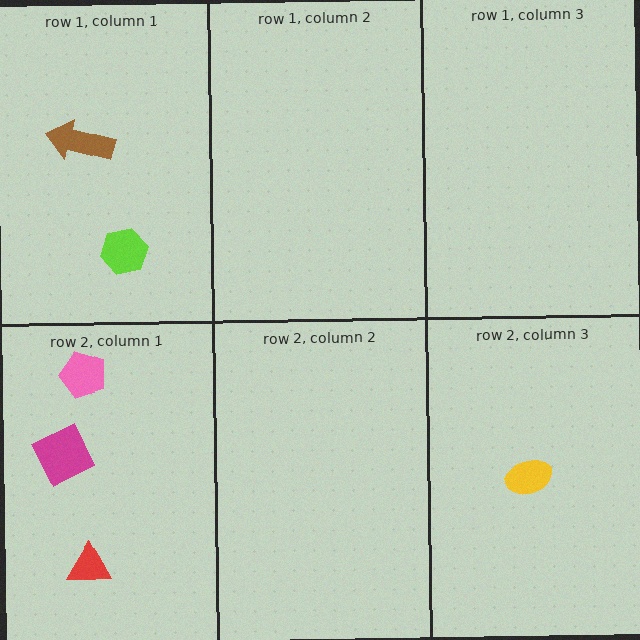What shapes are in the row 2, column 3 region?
The yellow ellipse.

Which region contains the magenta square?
The row 2, column 1 region.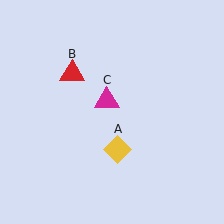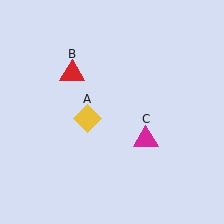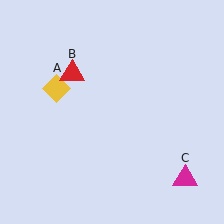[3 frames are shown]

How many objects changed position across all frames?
2 objects changed position: yellow diamond (object A), magenta triangle (object C).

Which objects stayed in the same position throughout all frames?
Red triangle (object B) remained stationary.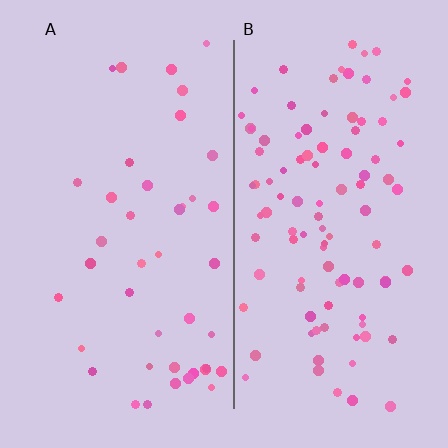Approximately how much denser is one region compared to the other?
Approximately 2.4× — region B over region A.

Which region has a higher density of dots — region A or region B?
B (the right).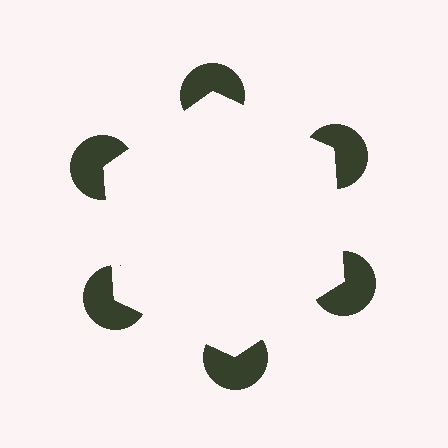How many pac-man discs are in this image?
There are 6 — one at each vertex of the illusory hexagon.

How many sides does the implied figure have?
6 sides.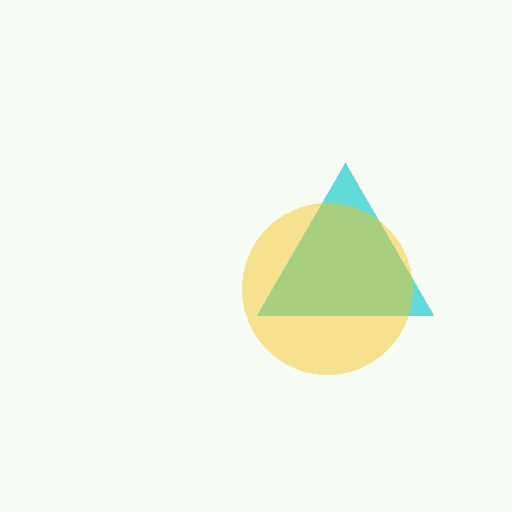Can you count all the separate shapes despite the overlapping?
Yes, there are 2 separate shapes.